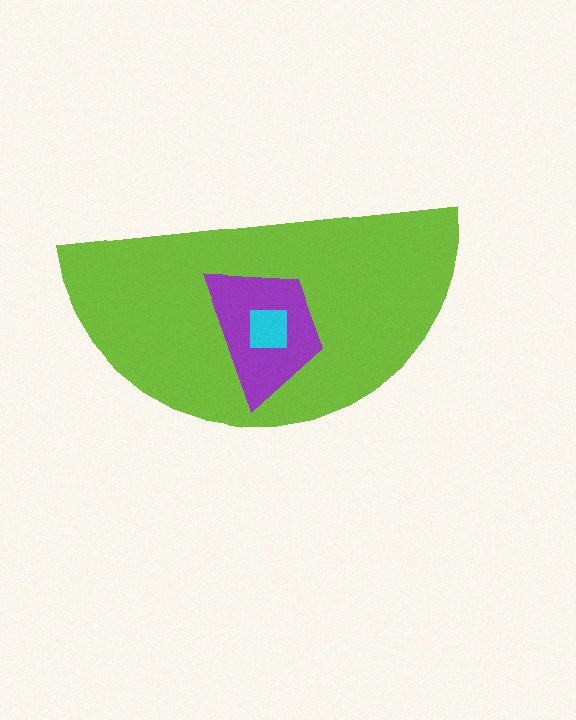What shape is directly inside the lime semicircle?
The purple trapezoid.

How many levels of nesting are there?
3.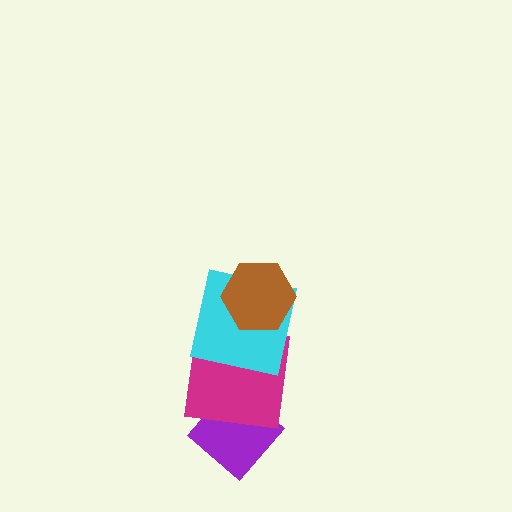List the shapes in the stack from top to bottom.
From top to bottom: the brown hexagon, the cyan square, the magenta square, the purple diamond.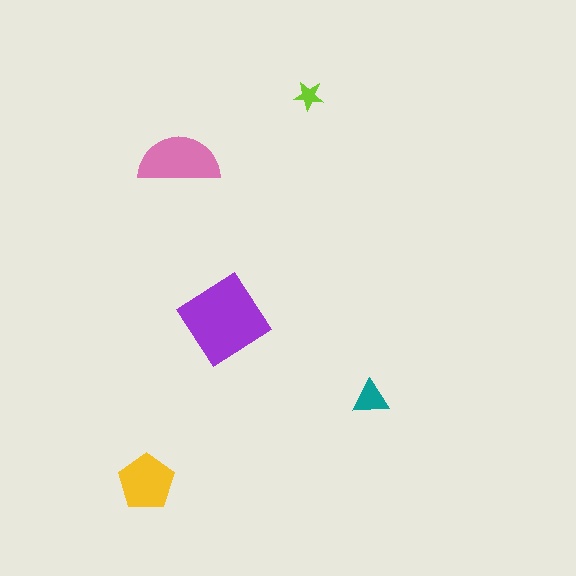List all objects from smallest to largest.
The lime star, the teal triangle, the yellow pentagon, the pink semicircle, the purple diamond.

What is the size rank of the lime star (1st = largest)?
5th.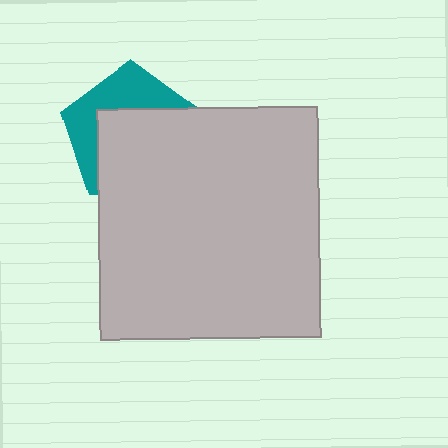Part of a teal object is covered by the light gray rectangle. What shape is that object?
It is a pentagon.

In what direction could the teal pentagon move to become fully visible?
The teal pentagon could move up. That would shift it out from behind the light gray rectangle entirely.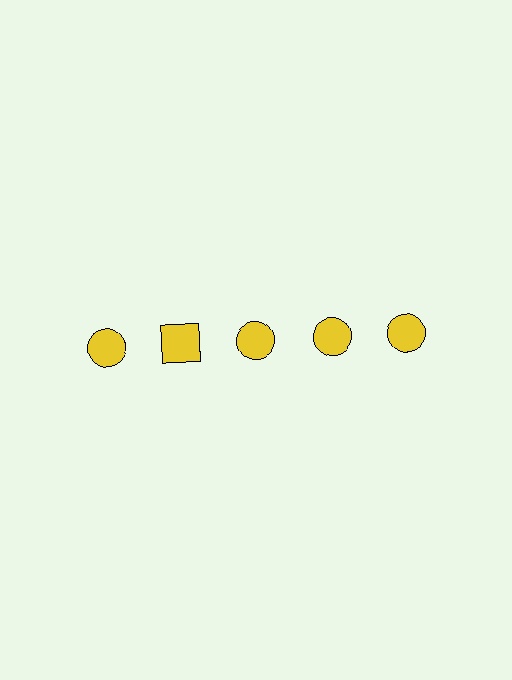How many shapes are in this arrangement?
There are 5 shapes arranged in a grid pattern.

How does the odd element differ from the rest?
It has a different shape: square instead of circle.